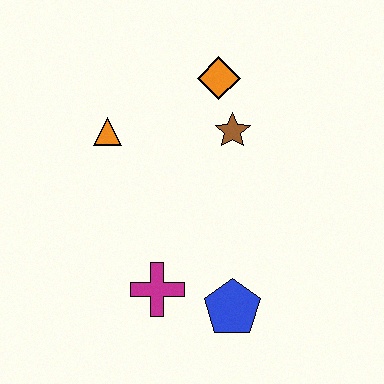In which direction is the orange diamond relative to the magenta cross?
The orange diamond is above the magenta cross.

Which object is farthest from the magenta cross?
The orange diamond is farthest from the magenta cross.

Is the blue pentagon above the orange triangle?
No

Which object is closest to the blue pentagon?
The magenta cross is closest to the blue pentagon.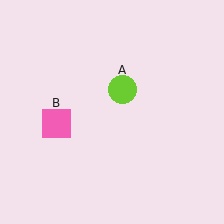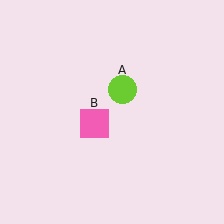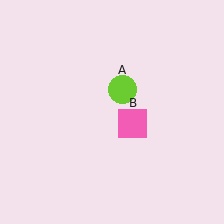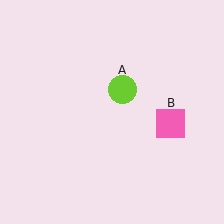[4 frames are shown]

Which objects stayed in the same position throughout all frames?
Lime circle (object A) remained stationary.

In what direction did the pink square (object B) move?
The pink square (object B) moved right.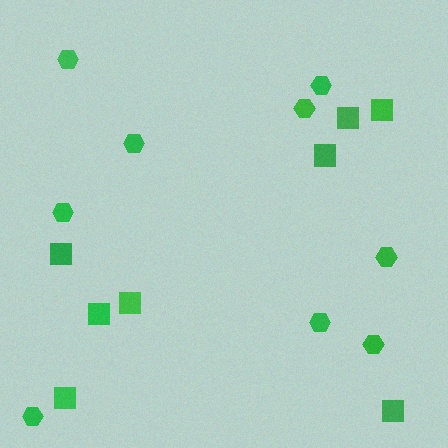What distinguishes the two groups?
There are 2 groups: one group of hexagons (9) and one group of squares (8).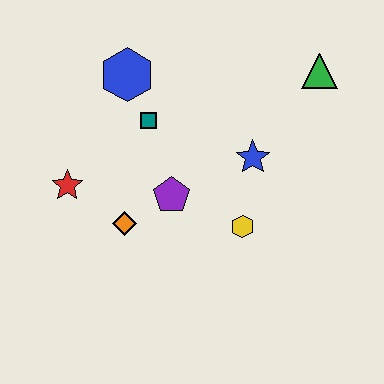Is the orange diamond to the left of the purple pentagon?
Yes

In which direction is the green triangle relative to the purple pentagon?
The green triangle is to the right of the purple pentagon.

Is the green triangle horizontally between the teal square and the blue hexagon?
No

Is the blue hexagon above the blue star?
Yes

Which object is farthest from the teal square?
The green triangle is farthest from the teal square.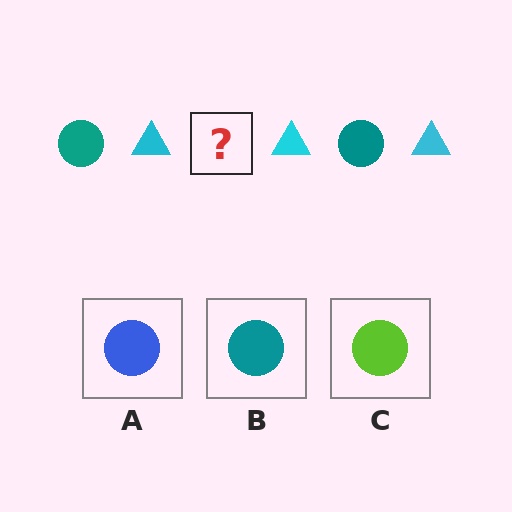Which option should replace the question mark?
Option B.